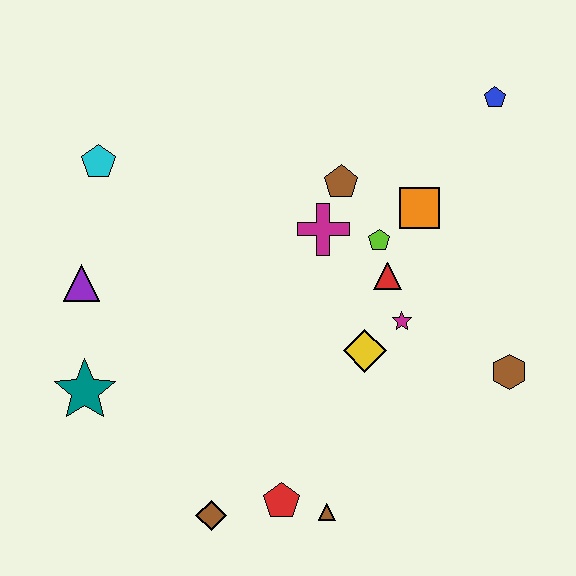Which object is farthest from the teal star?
The blue pentagon is farthest from the teal star.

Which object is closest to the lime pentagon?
The red triangle is closest to the lime pentagon.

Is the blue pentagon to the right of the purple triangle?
Yes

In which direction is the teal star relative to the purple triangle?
The teal star is below the purple triangle.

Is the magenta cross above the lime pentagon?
Yes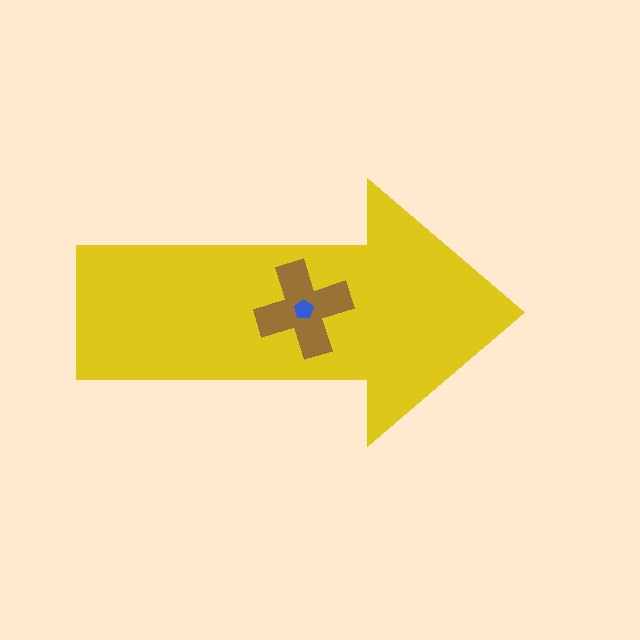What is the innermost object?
The blue pentagon.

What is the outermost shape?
The yellow arrow.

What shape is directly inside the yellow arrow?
The brown cross.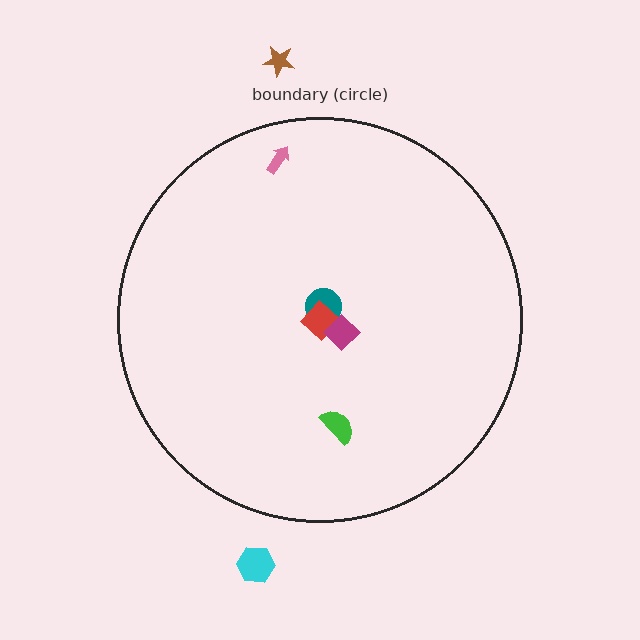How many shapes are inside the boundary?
5 inside, 2 outside.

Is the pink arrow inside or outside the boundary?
Inside.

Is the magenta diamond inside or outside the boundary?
Inside.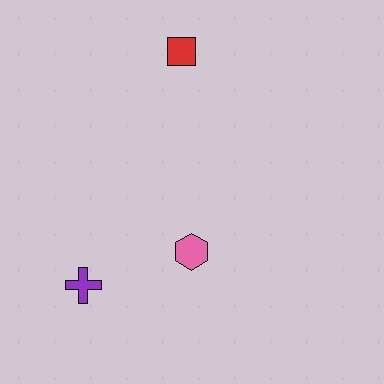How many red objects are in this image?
There is 1 red object.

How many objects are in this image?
There are 3 objects.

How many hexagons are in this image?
There is 1 hexagon.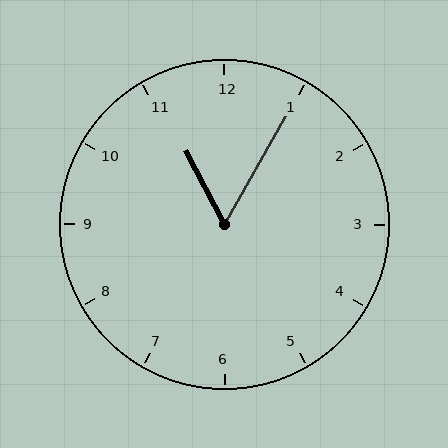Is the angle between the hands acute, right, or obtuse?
It is acute.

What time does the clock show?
11:05.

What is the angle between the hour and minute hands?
Approximately 58 degrees.